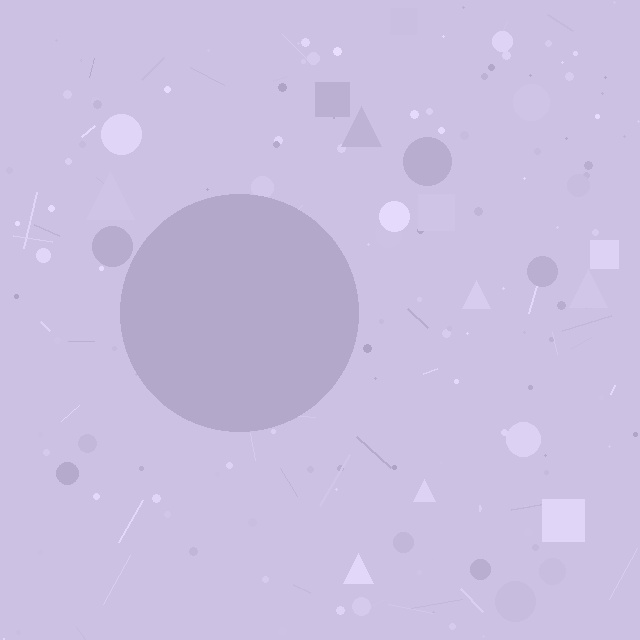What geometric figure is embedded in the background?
A circle is embedded in the background.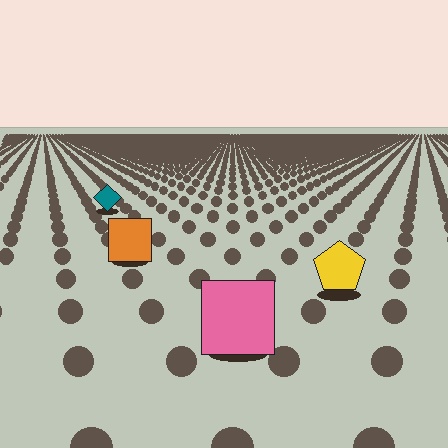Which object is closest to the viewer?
The pink square is closest. The texture marks near it are larger and more spread out.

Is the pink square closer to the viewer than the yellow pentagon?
Yes. The pink square is closer — you can tell from the texture gradient: the ground texture is coarser near it.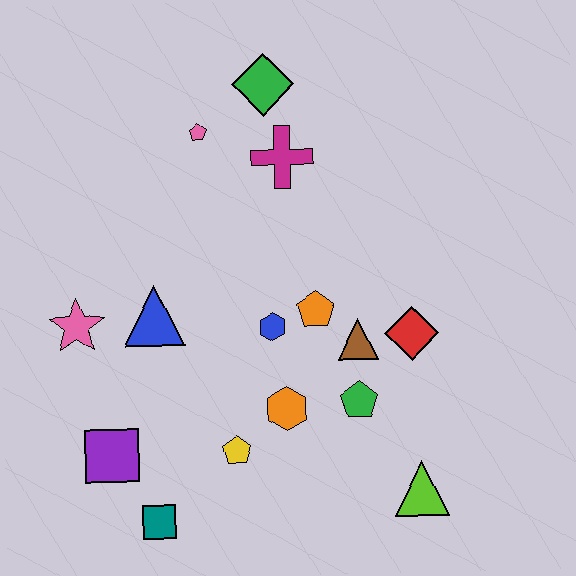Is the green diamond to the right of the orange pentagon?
No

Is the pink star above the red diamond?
Yes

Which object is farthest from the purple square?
The green diamond is farthest from the purple square.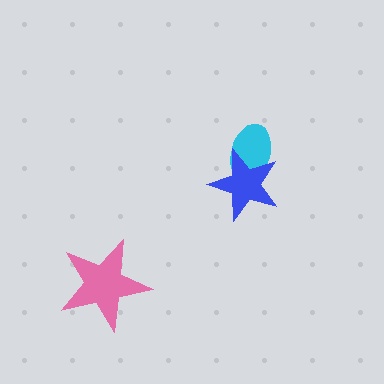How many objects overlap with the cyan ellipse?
1 object overlaps with the cyan ellipse.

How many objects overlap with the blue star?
1 object overlaps with the blue star.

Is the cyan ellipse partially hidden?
Yes, it is partially covered by another shape.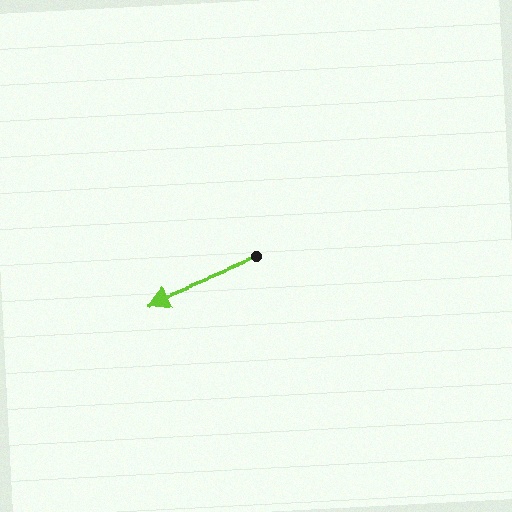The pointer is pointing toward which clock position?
Roughly 8 o'clock.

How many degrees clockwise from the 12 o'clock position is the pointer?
Approximately 248 degrees.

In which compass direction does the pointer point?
West.